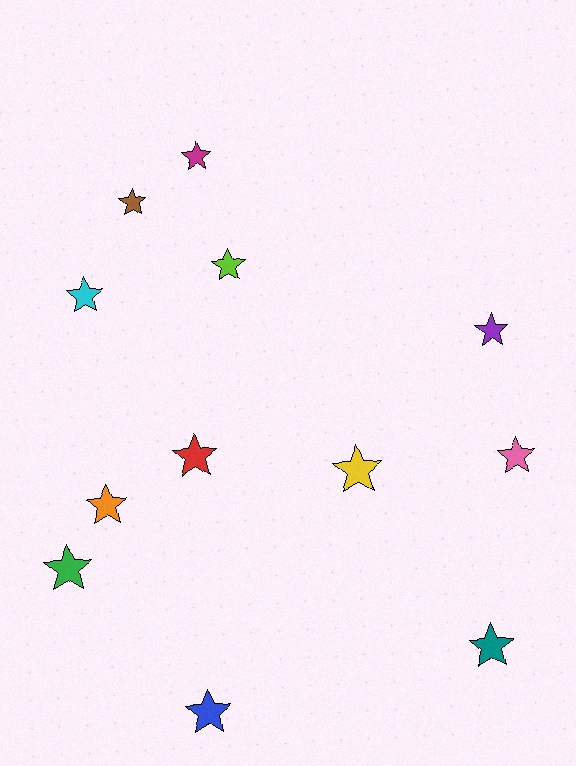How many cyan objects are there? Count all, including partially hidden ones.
There is 1 cyan object.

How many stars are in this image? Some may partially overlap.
There are 12 stars.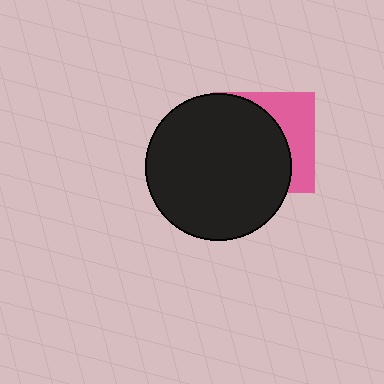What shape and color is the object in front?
The object in front is a black circle.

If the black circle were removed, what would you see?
You would see the complete pink square.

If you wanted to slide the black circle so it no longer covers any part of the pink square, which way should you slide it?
Slide it left — that is the most direct way to separate the two shapes.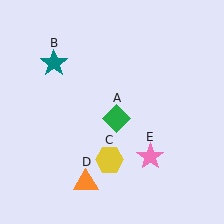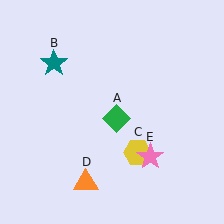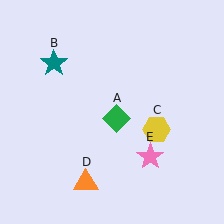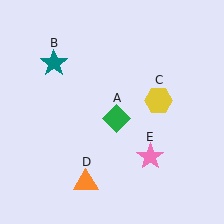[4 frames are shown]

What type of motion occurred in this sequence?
The yellow hexagon (object C) rotated counterclockwise around the center of the scene.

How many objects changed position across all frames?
1 object changed position: yellow hexagon (object C).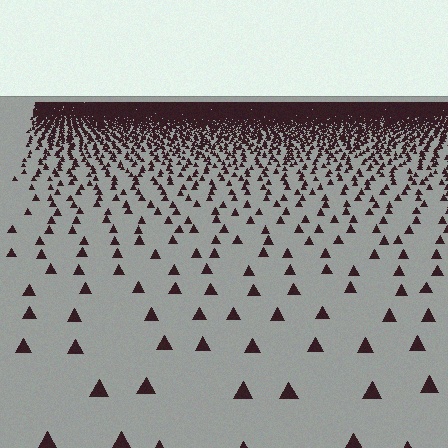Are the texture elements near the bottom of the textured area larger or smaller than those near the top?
Larger. Near the bottom, elements are closer to the viewer and appear at a bigger on-screen size.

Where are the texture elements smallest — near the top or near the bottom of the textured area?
Near the top.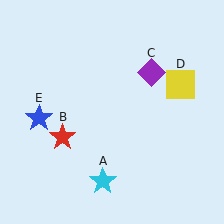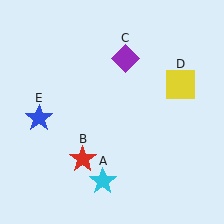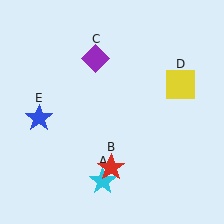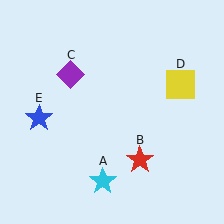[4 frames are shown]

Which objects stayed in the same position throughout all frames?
Cyan star (object A) and yellow square (object D) and blue star (object E) remained stationary.